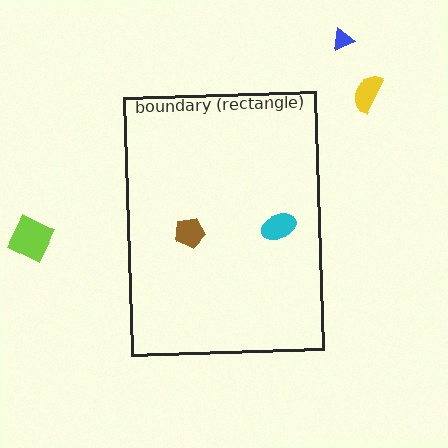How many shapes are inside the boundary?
2 inside, 3 outside.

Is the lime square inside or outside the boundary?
Outside.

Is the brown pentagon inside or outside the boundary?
Inside.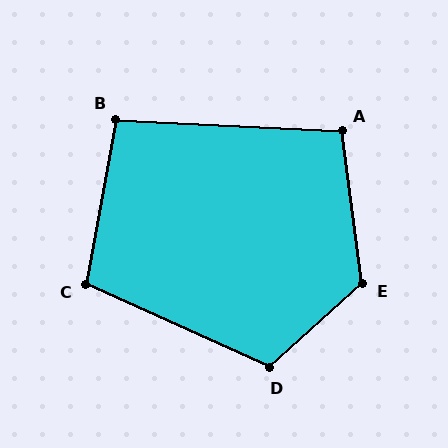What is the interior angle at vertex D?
Approximately 113 degrees (obtuse).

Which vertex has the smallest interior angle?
B, at approximately 97 degrees.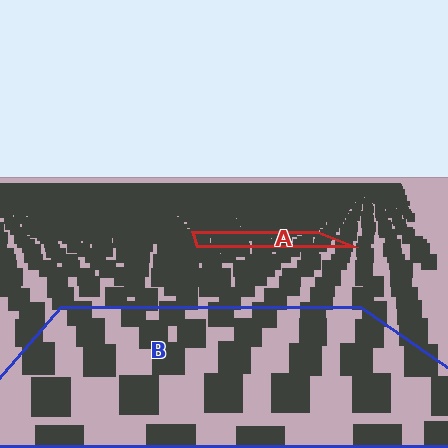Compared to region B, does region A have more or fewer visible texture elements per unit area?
Region A has more texture elements per unit area — they are packed more densely because it is farther away.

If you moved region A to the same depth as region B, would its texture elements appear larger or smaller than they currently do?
They would appear larger. At a closer depth, the same texture elements are projected at a bigger on-screen size.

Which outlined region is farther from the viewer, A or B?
Region A is farther from the viewer — the texture elements inside it appear smaller and more densely packed.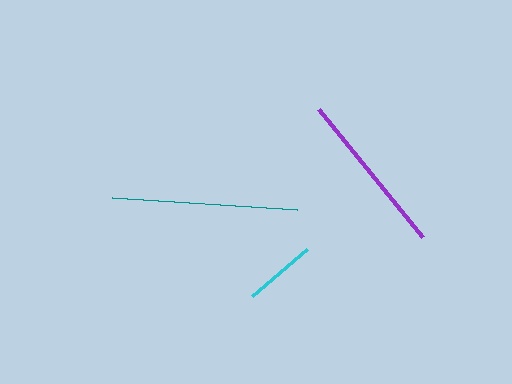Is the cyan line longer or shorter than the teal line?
The teal line is longer than the cyan line.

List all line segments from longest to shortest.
From longest to shortest: teal, purple, cyan.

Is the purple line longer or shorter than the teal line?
The teal line is longer than the purple line.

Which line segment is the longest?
The teal line is the longest at approximately 186 pixels.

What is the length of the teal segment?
The teal segment is approximately 186 pixels long.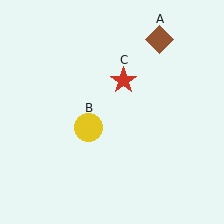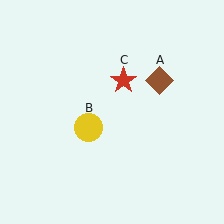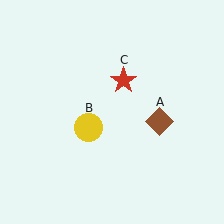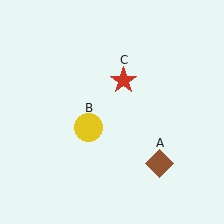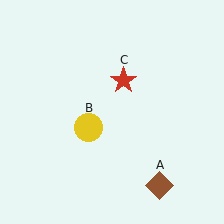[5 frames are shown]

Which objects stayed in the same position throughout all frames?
Yellow circle (object B) and red star (object C) remained stationary.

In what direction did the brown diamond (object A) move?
The brown diamond (object A) moved down.